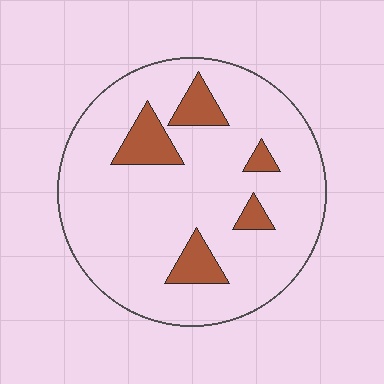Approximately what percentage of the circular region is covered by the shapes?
Approximately 15%.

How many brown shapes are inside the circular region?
5.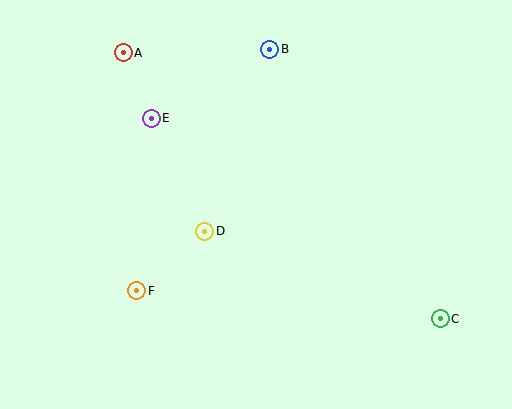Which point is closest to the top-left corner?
Point A is closest to the top-left corner.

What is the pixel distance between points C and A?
The distance between C and A is 414 pixels.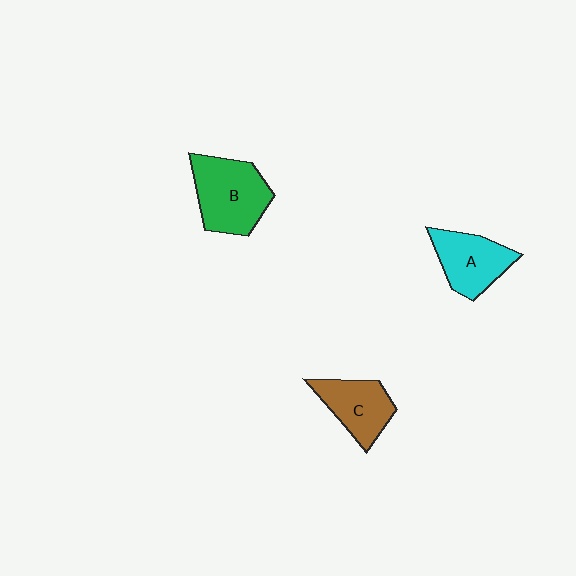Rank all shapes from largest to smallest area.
From largest to smallest: B (green), A (cyan), C (brown).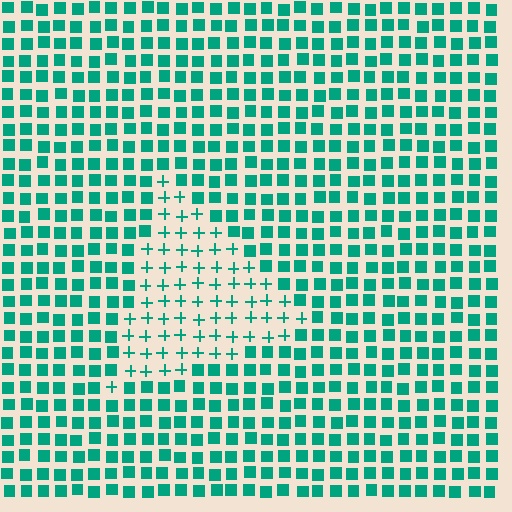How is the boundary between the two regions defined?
The boundary is defined by a change in element shape: plus signs inside vs. squares outside. All elements share the same color and spacing.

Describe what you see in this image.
The image is filled with small teal elements arranged in a uniform grid. A triangle-shaped region contains plus signs, while the surrounding area contains squares. The boundary is defined purely by the change in element shape.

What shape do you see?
I see a triangle.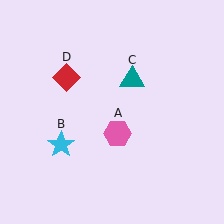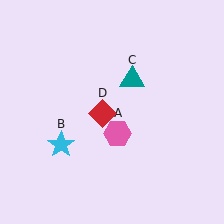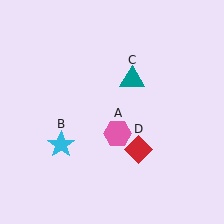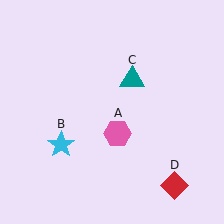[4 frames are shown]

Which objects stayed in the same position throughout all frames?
Pink hexagon (object A) and cyan star (object B) and teal triangle (object C) remained stationary.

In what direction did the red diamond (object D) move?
The red diamond (object D) moved down and to the right.